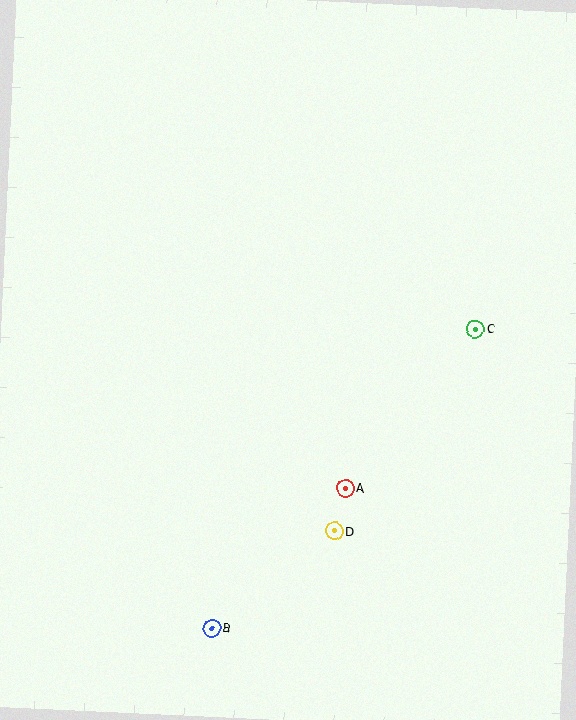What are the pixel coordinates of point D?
Point D is at (335, 531).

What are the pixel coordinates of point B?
Point B is at (212, 628).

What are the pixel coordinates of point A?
Point A is at (345, 488).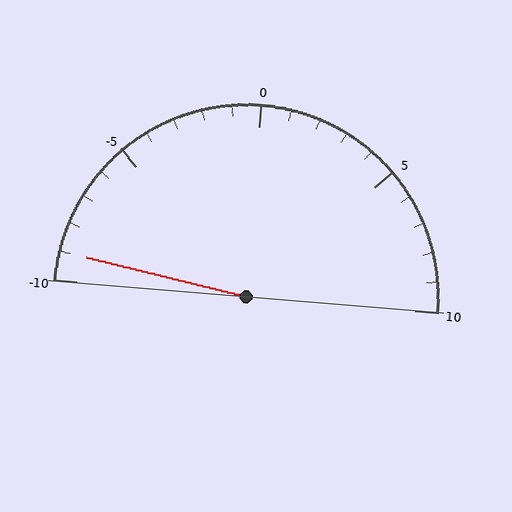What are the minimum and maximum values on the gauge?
The gauge ranges from -10 to 10.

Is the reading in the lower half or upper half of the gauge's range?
The reading is in the lower half of the range (-10 to 10).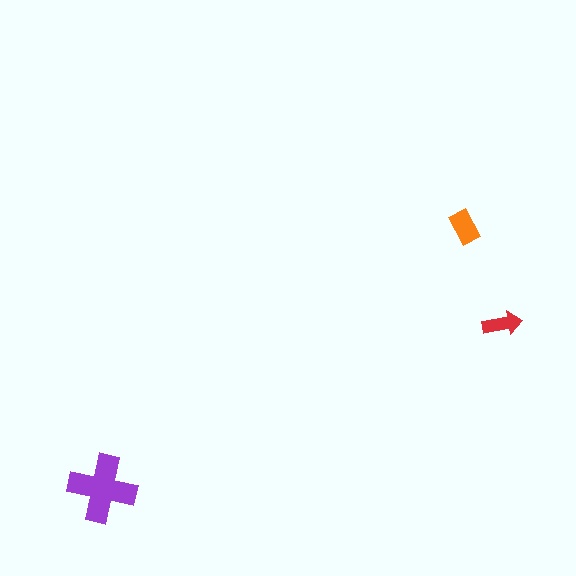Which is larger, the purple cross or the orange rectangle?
The purple cross.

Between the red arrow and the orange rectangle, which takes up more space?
The orange rectangle.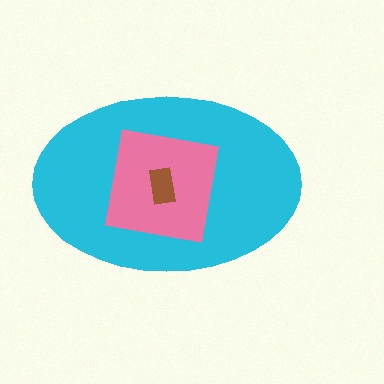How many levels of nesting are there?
3.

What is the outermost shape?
The cyan ellipse.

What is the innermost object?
The brown rectangle.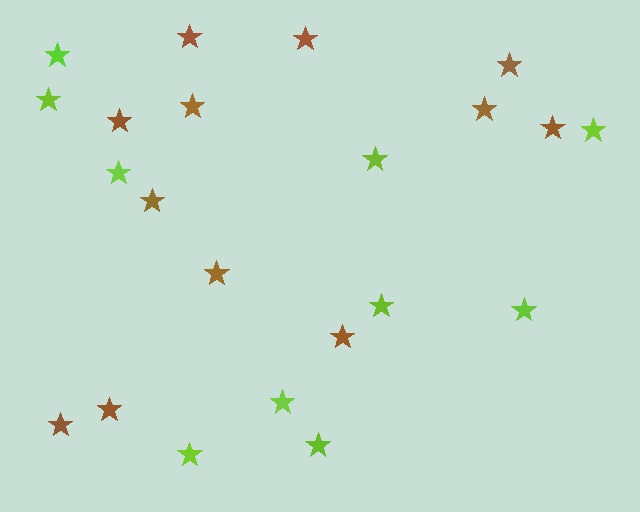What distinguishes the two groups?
There are 2 groups: one group of lime stars (10) and one group of brown stars (12).